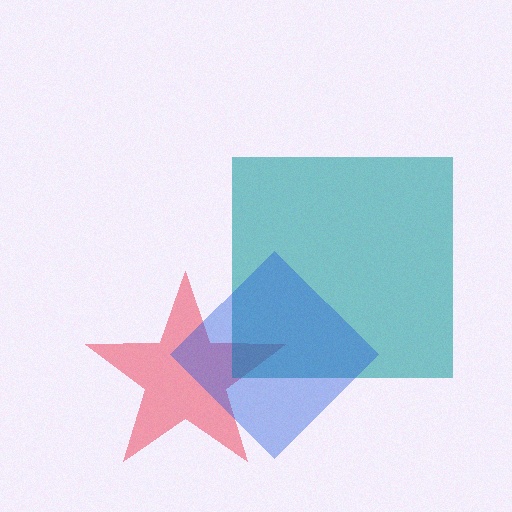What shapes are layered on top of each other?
The layered shapes are: a red star, a teal square, a blue diamond.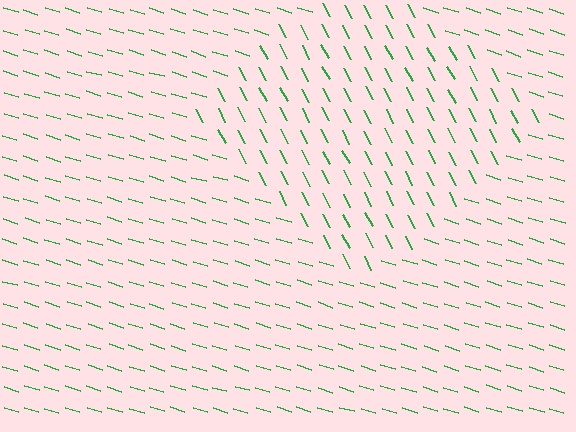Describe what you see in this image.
The image is filled with small green line segments. A diamond region in the image has lines oriented differently from the surrounding lines, creating a visible texture boundary.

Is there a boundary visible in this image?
Yes, there is a texture boundary formed by a change in line orientation.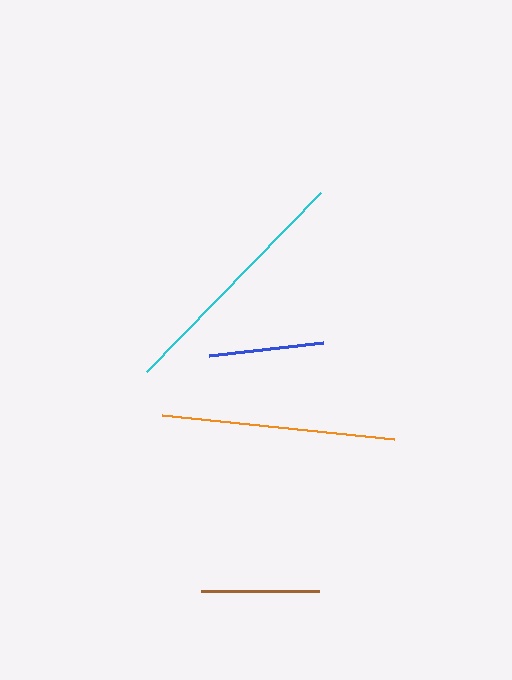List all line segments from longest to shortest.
From longest to shortest: cyan, orange, brown, blue.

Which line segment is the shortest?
The blue line is the shortest at approximately 115 pixels.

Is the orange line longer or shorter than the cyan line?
The cyan line is longer than the orange line.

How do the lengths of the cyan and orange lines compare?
The cyan and orange lines are approximately the same length.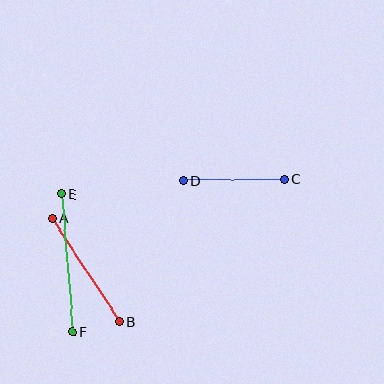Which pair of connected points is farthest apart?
Points E and F are farthest apart.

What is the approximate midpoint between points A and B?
The midpoint is at approximately (86, 270) pixels.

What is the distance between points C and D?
The distance is approximately 101 pixels.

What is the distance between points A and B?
The distance is approximately 124 pixels.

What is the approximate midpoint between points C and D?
The midpoint is at approximately (234, 180) pixels.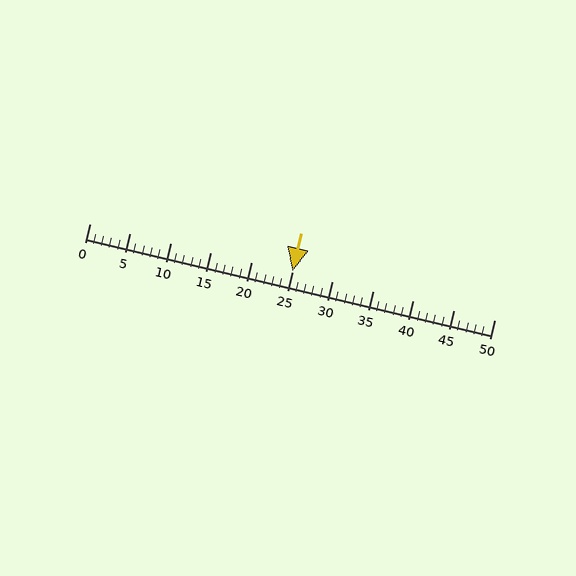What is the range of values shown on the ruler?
The ruler shows values from 0 to 50.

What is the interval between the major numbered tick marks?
The major tick marks are spaced 5 units apart.